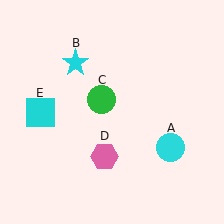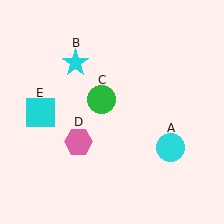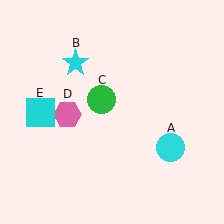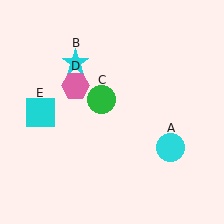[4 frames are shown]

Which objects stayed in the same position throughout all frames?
Cyan circle (object A) and cyan star (object B) and green circle (object C) and cyan square (object E) remained stationary.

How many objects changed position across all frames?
1 object changed position: pink hexagon (object D).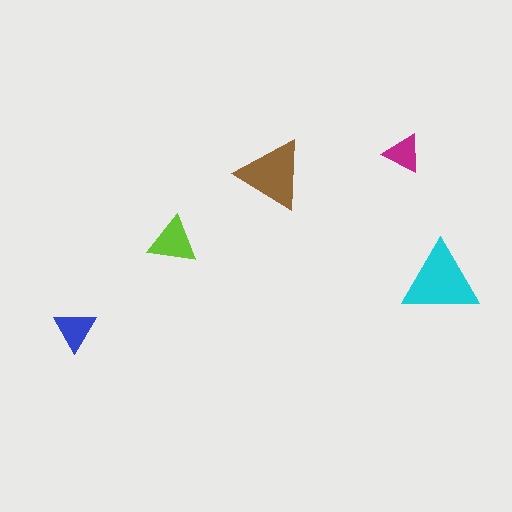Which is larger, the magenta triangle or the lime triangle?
The lime one.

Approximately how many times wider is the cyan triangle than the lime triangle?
About 1.5 times wider.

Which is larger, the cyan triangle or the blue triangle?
The cyan one.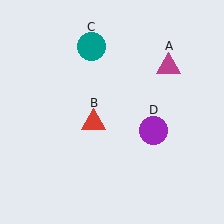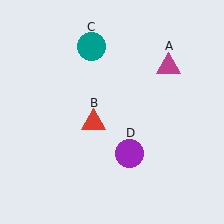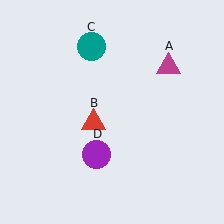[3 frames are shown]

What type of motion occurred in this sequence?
The purple circle (object D) rotated clockwise around the center of the scene.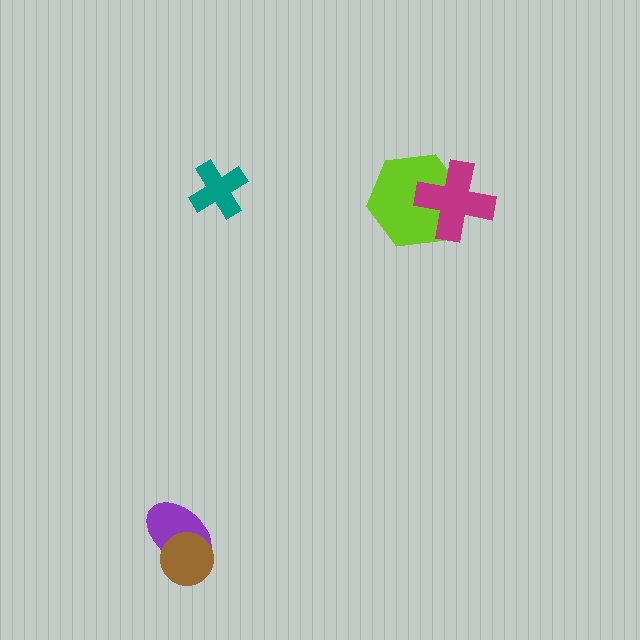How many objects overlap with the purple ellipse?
1 object overlaps with the purple ellipse.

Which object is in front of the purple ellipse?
The brown circle is in front of the purple ellipse.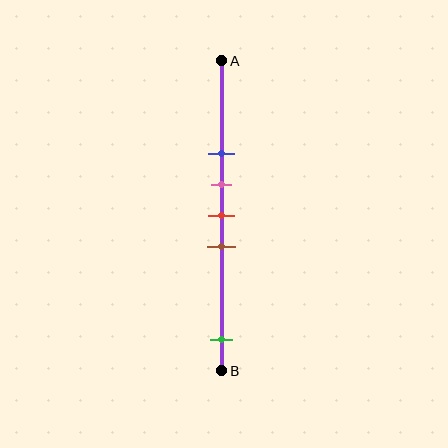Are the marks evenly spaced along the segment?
No, the marks are not evenly spaced.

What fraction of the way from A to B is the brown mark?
The brown mark is approximately 60% (0.6) of the way from A to B.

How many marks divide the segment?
There are 5 marks dividing the segment.